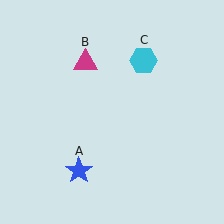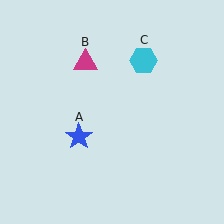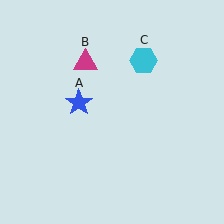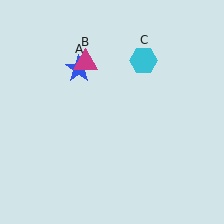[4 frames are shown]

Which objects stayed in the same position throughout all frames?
Magenta triangle (object B) and cyan hexagon (object C) remained stationary.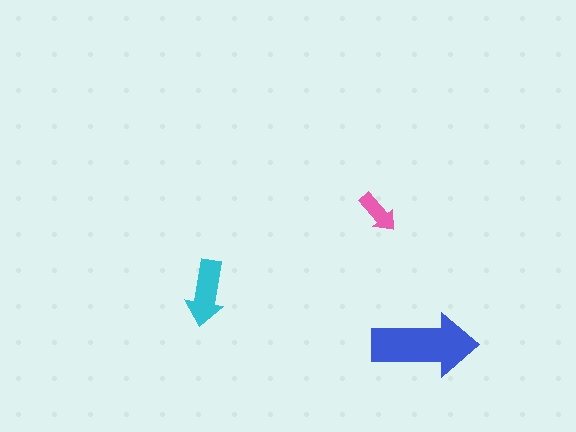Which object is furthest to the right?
The blue arrow is rightmost.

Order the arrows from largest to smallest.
the blue one, the cyan one, the pink one.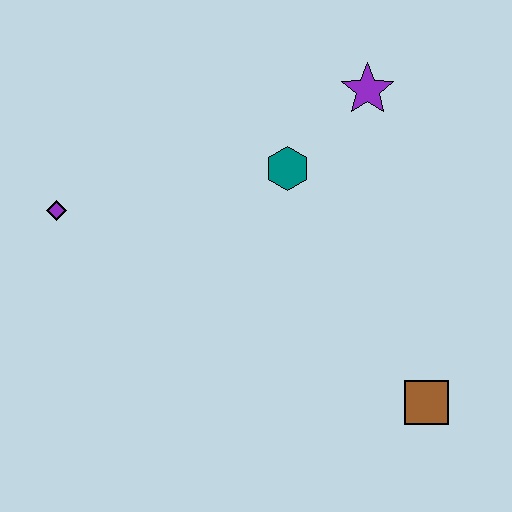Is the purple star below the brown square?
No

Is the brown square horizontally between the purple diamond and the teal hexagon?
No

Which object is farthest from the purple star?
The purple diamond is farthest from the purple star.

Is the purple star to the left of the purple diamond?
No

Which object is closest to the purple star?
The teal hexagon is closest to the purple star.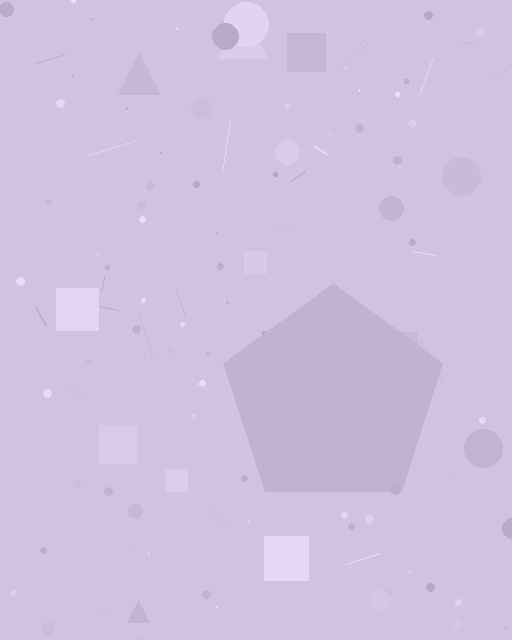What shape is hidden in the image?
A pentagon is hidden in the image.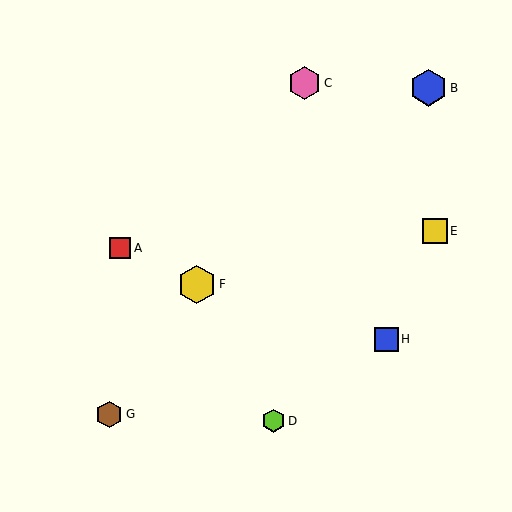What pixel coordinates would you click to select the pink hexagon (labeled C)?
Click at (305, 83) to select the pink hexagon C.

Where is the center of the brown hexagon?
The center of the brown hexagon is at (109, 414).